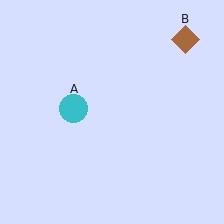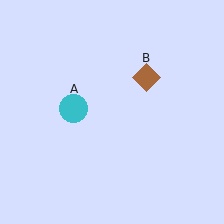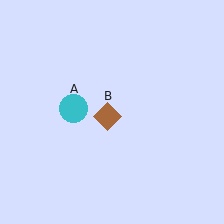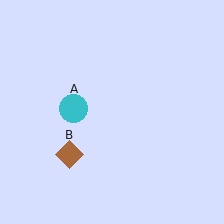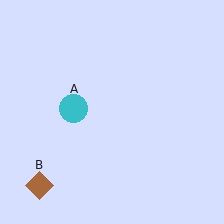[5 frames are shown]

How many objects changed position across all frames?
1 object changed position: brown diamond (object B).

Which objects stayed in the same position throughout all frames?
Cyan circle (object A) remained stationary.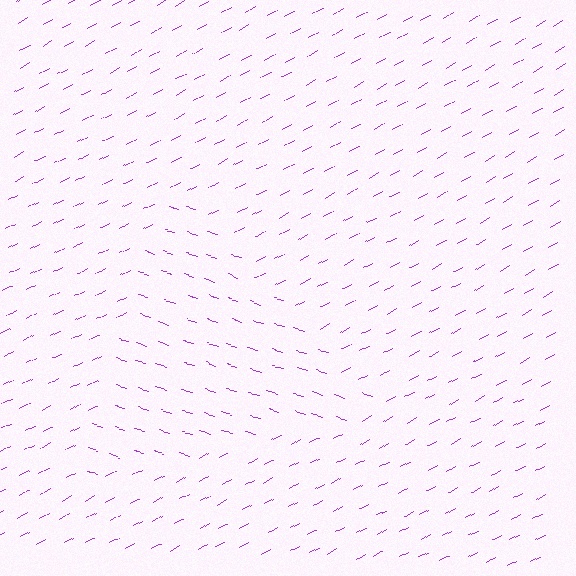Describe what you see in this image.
The image is filled with small purple line segments. A triangle region in the image has lines oriented differently from the surrounding lines, creating a visible texture boundary.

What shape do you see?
I see a triangle.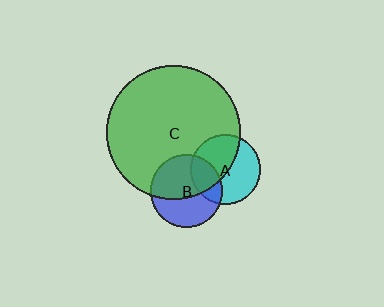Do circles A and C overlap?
Yes.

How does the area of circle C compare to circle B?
Approximately 3.4 times.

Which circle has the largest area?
Circle C (green).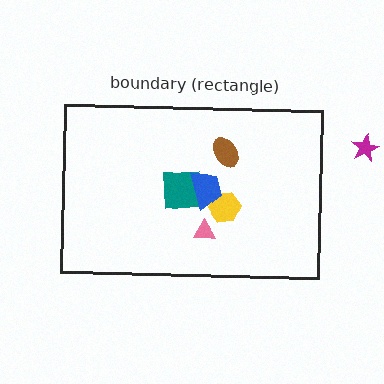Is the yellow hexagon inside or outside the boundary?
Inside.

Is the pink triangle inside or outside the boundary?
Inside.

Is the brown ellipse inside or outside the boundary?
Inside.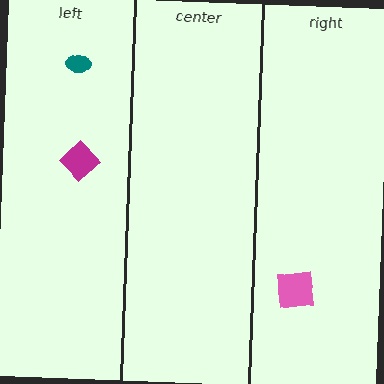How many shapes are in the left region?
2.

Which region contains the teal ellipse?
The left region.